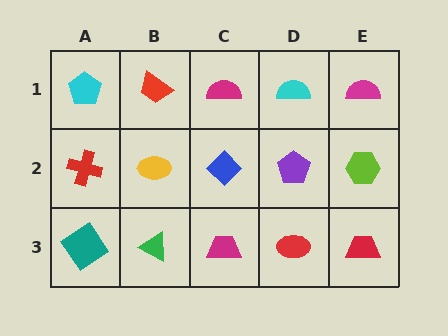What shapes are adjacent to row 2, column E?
A magenta semicircle (row 1, column E), a red trapezoid (row 3, column E), a purple pentagon (row 2, column D).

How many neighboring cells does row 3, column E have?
2.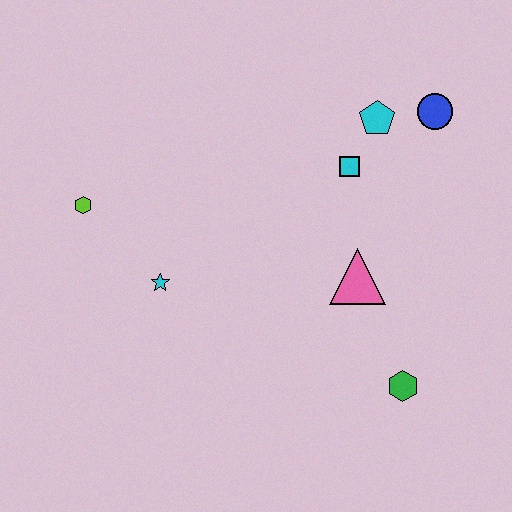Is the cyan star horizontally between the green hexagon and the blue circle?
No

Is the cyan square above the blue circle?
No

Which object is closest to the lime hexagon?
The cyan star is closest to the lime hexagon.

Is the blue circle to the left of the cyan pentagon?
No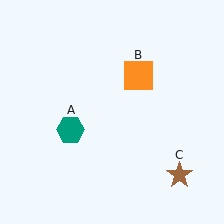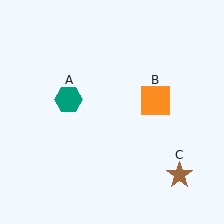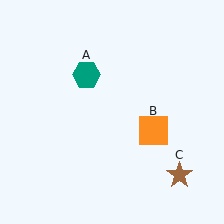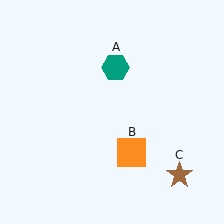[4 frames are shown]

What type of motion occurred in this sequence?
The teal hexagon (object A), orange square (object B) rotated clockwise around the center of the scene.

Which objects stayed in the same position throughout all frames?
Brown star (object C) remained stationary.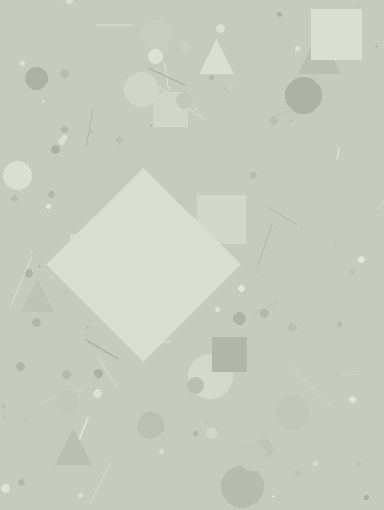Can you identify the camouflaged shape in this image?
The camouflaged shape is a diamond.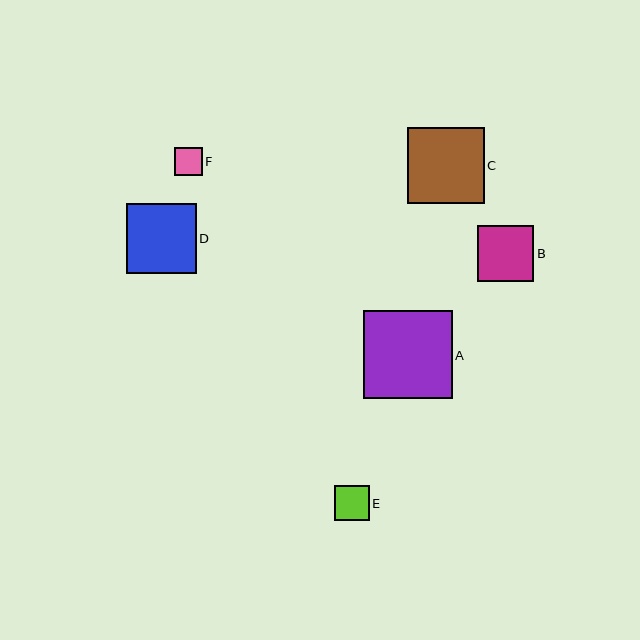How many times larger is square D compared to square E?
Square D is approximately 2.0 times the size of square E.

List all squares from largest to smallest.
From largest to smallest: A, C, D, B, E, F.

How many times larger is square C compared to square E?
Square C is approximately 2.2 times the size of square E.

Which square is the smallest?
Square F is the smallest with a size of approximately 28 pixels.